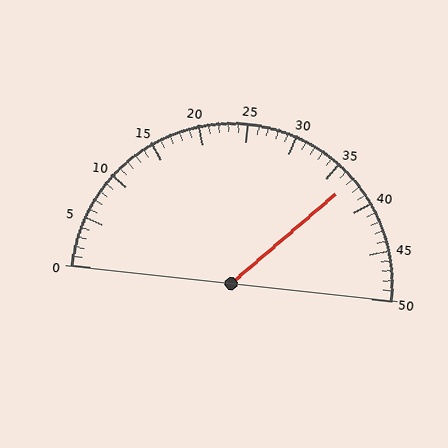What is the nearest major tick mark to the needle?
The nearest major tick mark is 35.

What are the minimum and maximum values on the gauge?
The gauge ranges from 0 to 50.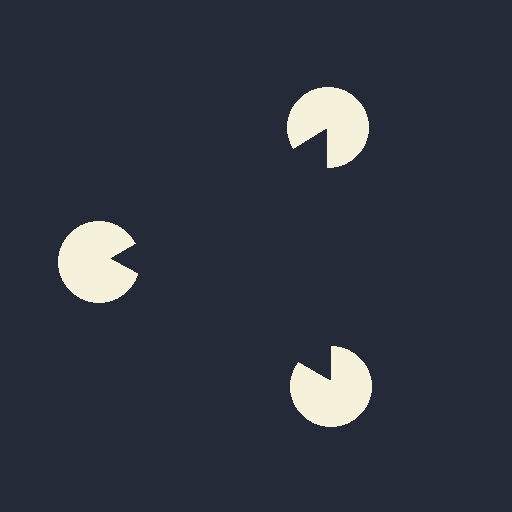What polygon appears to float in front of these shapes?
An illusory triangle — its edges are inferred from the aligned wedge cuts in the pac-man discs, not physically drawn.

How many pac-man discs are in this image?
There are 3 — one at each vertex of the illusory triangle.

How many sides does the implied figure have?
3 sides.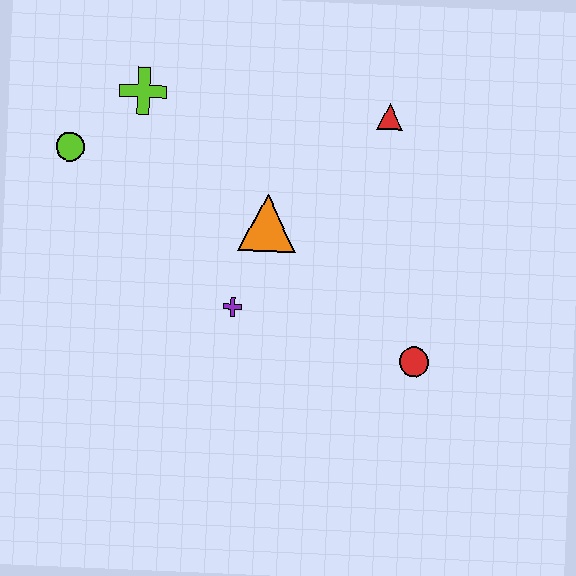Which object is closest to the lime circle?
The lime cross is closest to the lime circle.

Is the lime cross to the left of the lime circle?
No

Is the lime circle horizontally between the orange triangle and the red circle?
No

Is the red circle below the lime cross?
Yes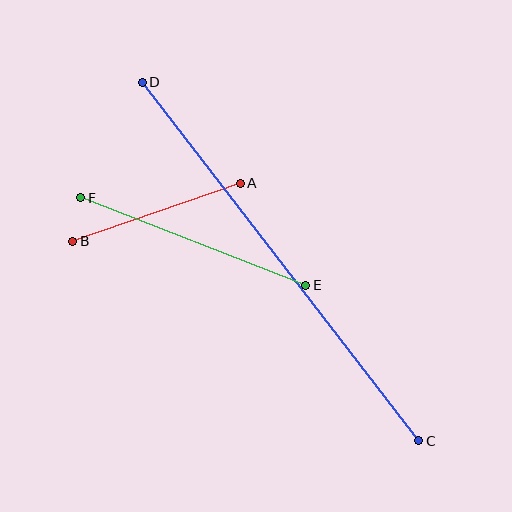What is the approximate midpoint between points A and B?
The midpoint is at approximately (156, 212) pixels.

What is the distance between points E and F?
The distance is approximately 241 pixels.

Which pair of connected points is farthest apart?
Points C and D are farthest apart.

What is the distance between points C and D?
The distance is approximately 453 pixels.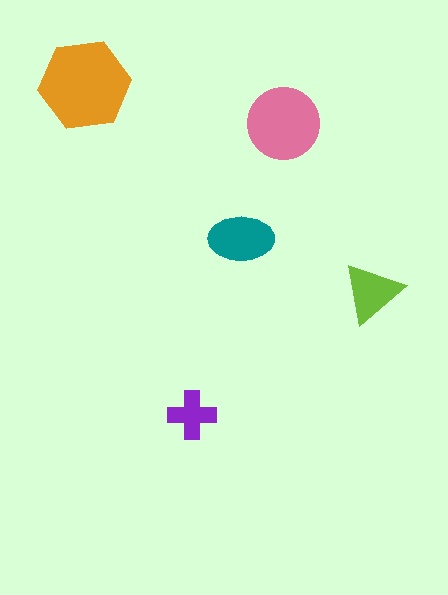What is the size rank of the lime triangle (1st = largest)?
4th.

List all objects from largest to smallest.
The orange hexagon, the pink circle, the teal ellipse, the lime triangle, the purple cross.